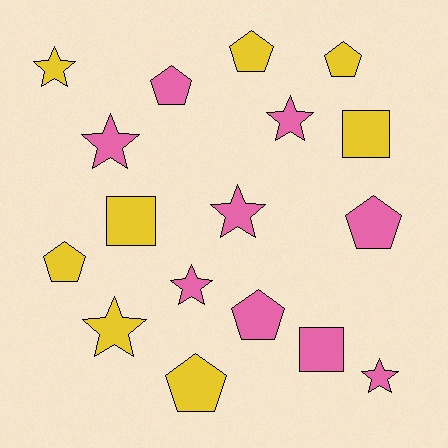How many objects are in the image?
There are 17 objects.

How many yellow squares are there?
There are 2 yellow squares.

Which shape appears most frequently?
Pentagon, with 7 objects.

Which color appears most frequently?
Pink, with 9 objects.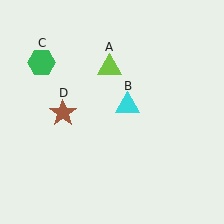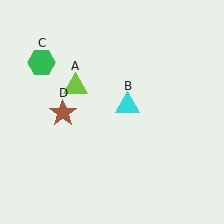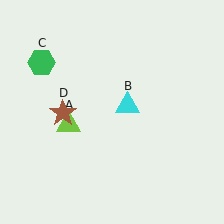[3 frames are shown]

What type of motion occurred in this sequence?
The lime triangle (object A) rotated counterclockwise around the center of the scene.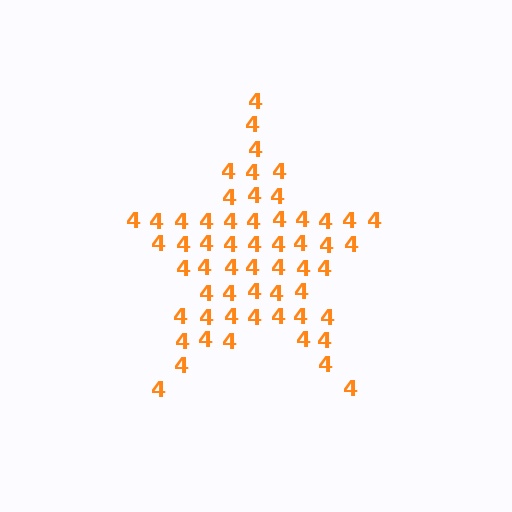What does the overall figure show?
The overall figure shows a star.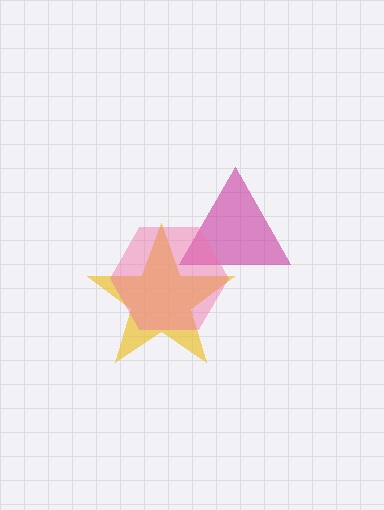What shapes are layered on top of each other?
The layered shapes are: a yellow star, a magenta triangle, a pink hexagon.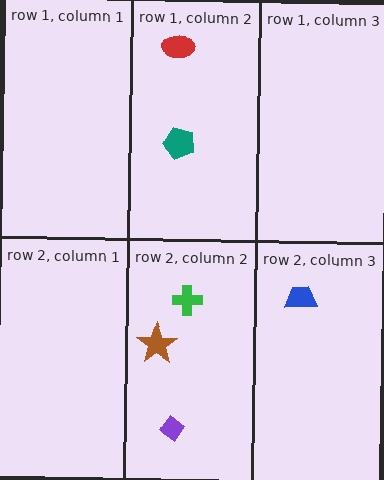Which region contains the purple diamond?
The row 2, column 2 region.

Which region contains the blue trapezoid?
The row 2, column 3 region.